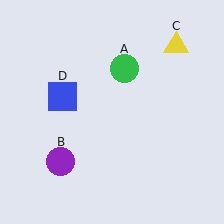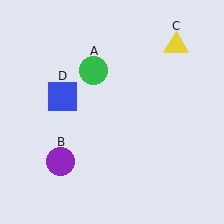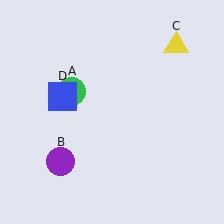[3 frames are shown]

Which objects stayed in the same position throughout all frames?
Purple circle (object B) and yellow triangle (object C) and blue square (object D) remained stationary.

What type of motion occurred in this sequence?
The green circle (object A) rotated counterclockwise around the center of the scene.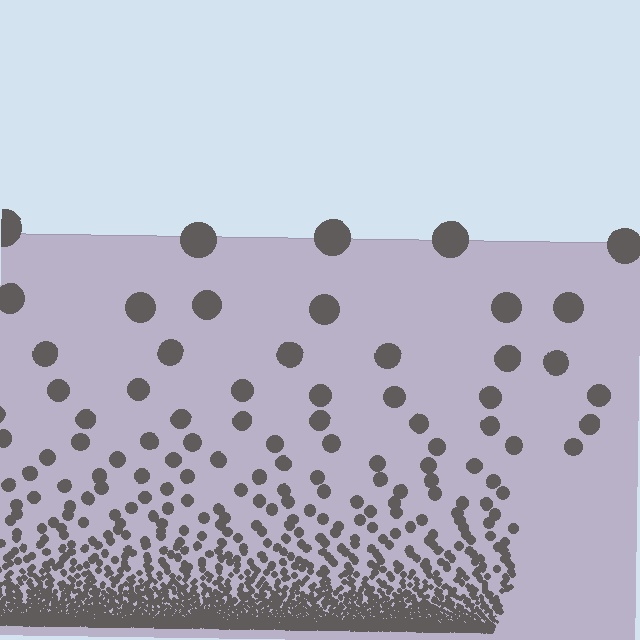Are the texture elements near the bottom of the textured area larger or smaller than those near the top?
Smaller. The gradient is inverted — elements near the bottom are smaller and denser.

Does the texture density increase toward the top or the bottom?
Density increases toward the bottom.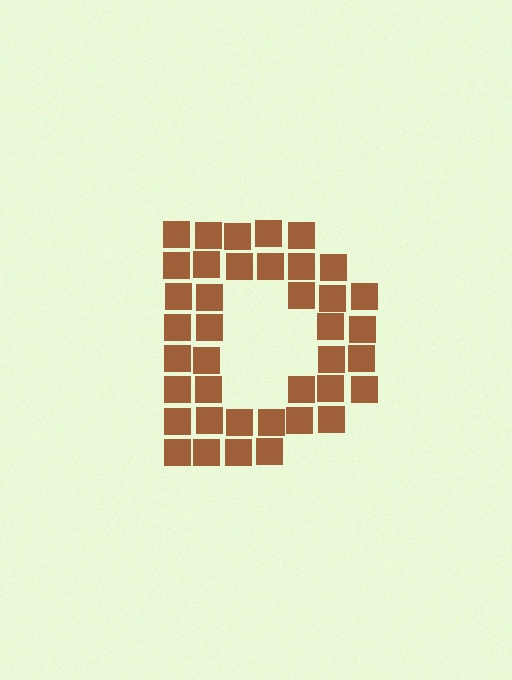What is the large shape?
The large shape is the letter D.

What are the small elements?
The small elements are squares.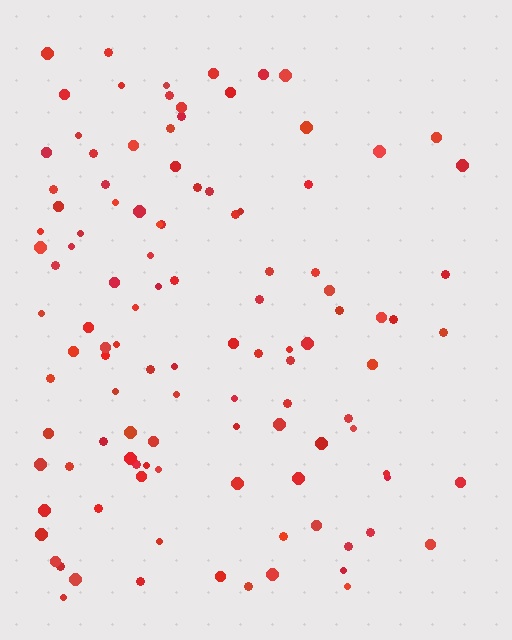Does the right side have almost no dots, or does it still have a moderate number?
Still a moderate number, just noticeably fewer than the left.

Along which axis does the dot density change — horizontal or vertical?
Horizontal.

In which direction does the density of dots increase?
From right to left, with the left side densest.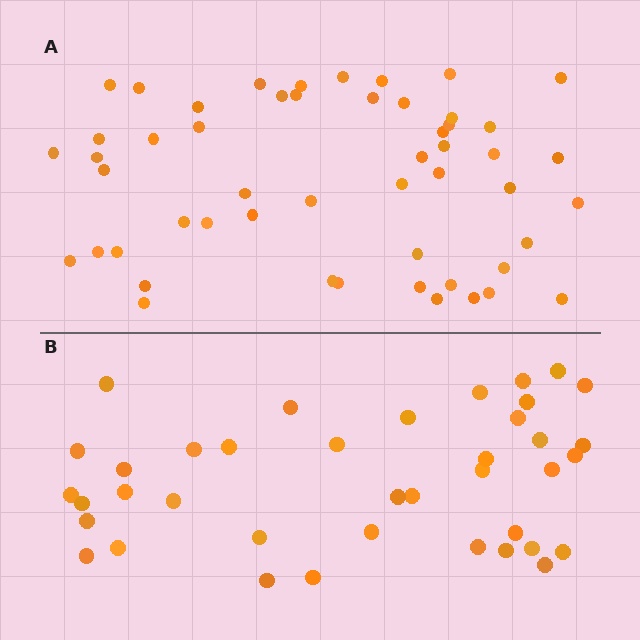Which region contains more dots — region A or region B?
Region A (the top region) has more dots.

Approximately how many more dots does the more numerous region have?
Region A has approximately 15 more dots than region B.